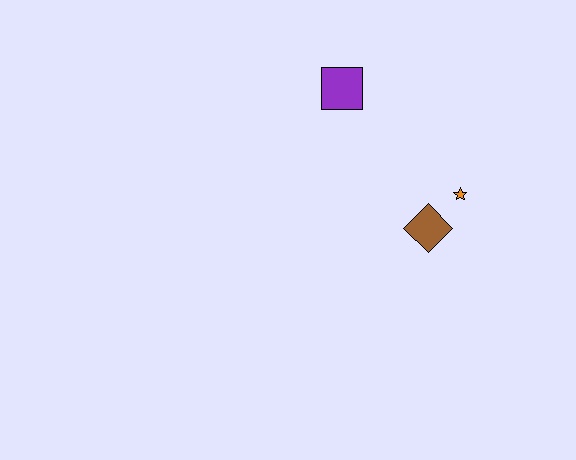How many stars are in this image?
There is 1 star.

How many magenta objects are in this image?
There are no magenta objects.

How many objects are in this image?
There are 3 objects.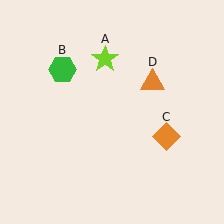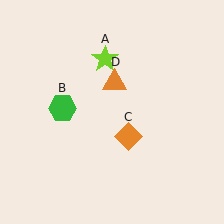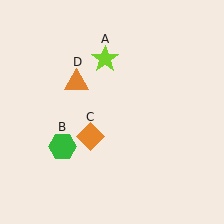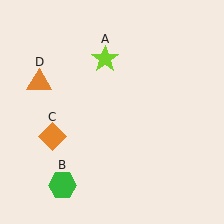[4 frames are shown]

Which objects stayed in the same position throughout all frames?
Lime star (object A) remained stationary.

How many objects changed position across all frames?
3 objects changed position: green hexagon (object B), orange diamond (object C), orange triangle (object D).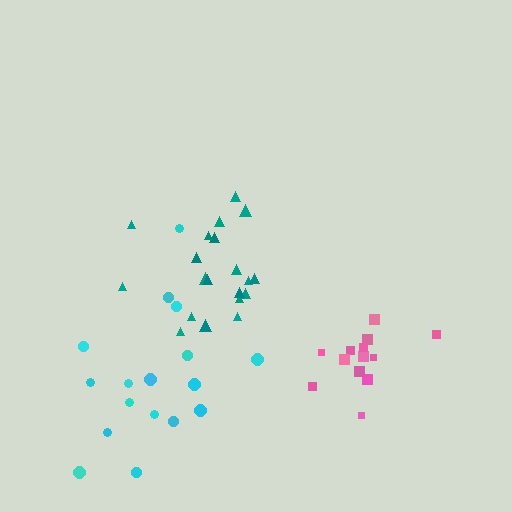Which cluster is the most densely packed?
Pink.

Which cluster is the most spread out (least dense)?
Cyan.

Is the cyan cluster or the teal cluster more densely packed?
Teal.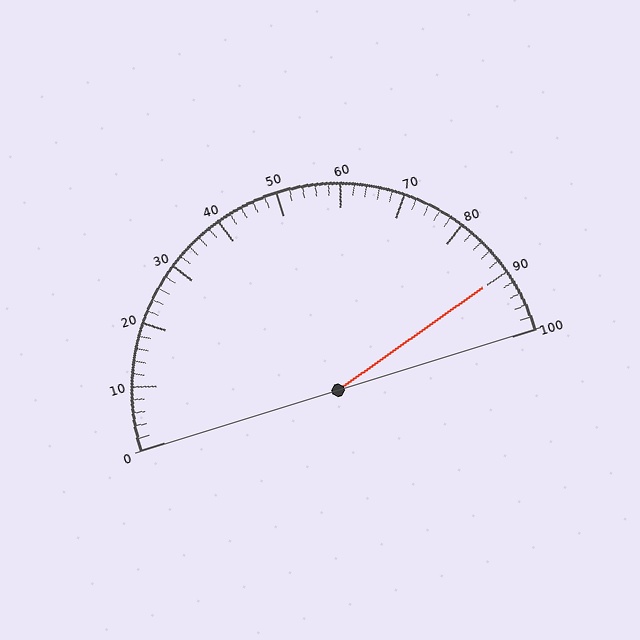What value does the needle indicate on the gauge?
The needle indicates approximately 90.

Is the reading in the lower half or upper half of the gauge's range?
The reading is in the upper half of the range (0 to 100).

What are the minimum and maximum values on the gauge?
The gauge ranges from 0 to 100.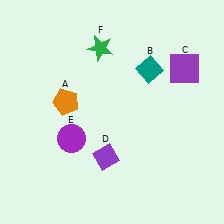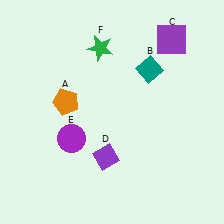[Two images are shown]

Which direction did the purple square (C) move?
The purple square (C) moved up.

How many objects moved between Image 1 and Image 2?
1 object moved between the two images.